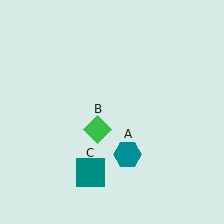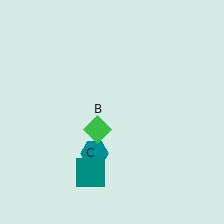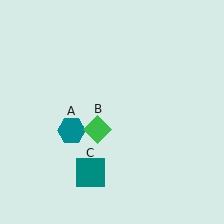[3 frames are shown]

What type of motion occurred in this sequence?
The teal hexagon (object A) rotated clockwise around the center of the scene.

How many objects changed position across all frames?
1 object changed position: teal hexagon (object A).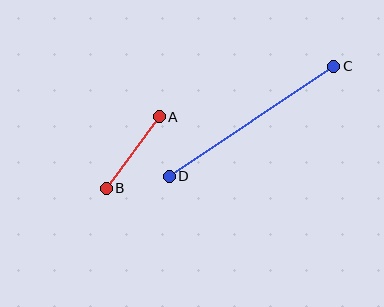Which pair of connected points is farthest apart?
Points C and D are farthest apart.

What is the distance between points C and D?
The distance is approximately 198 pixels.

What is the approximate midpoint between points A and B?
The midpoint is at approximately (133, 153) pixels.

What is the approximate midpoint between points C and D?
The midpoint is at approximately (252, 121) pixels.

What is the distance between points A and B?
The distance is approximately 89 pixels.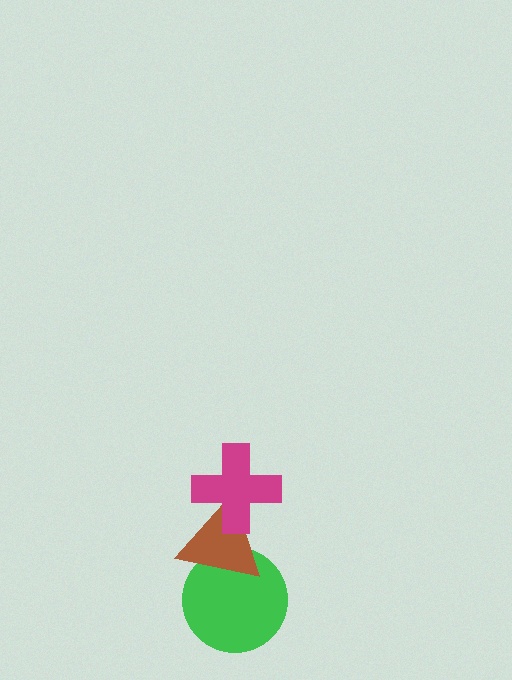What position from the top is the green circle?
The green circle is 3rd from the top.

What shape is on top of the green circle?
The brown triangle is on top of the green circle.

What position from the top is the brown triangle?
The brown triangle is 2nd from the top.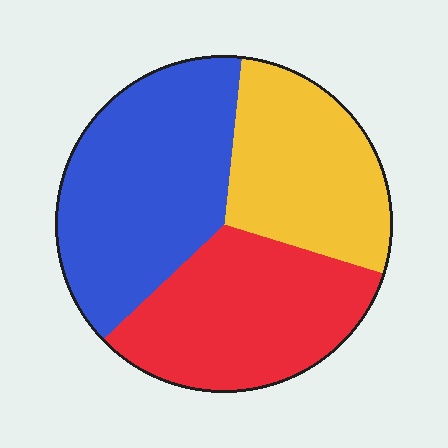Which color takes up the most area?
Blue, at roughly 40%.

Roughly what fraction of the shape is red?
Red takes up between a sixth and a third of the shape.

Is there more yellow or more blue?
Blue.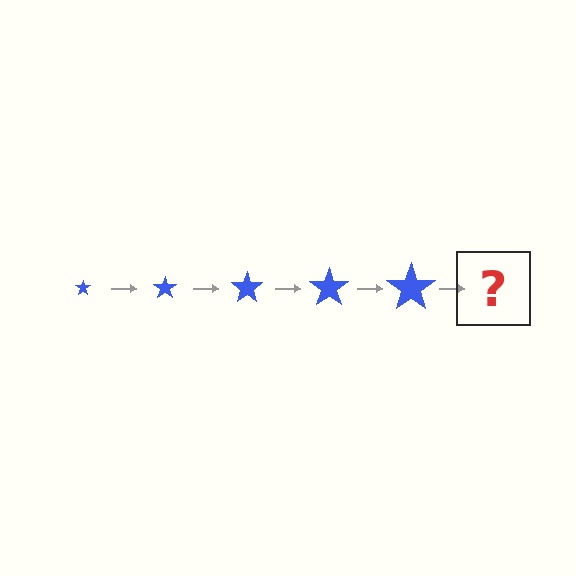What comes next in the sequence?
The next element should be a blue star, larger than the previous one.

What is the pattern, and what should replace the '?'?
The pattern is that the star gets progressively larger each step. The '?' should be a blue star, larger than the previous one.